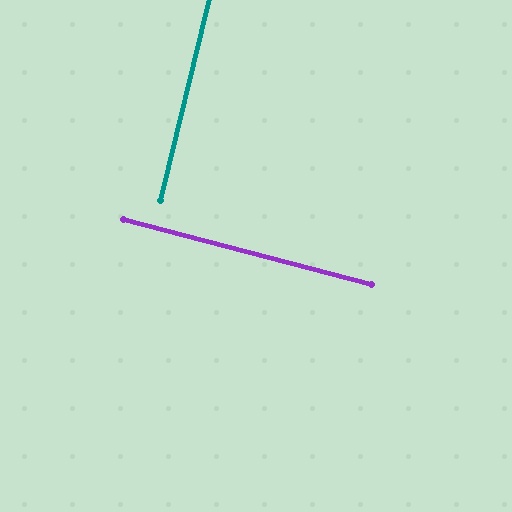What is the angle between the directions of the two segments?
Approximately 89 degrees.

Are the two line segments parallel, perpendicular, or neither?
Perpendicular — they meet at approximately 89°.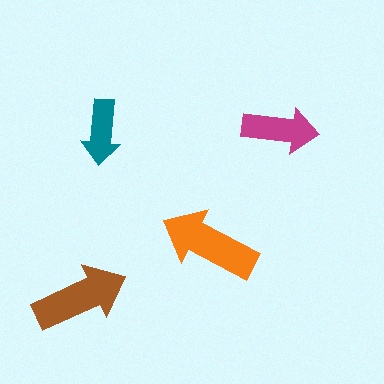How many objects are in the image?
There are 4 objects in the image.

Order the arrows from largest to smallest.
the orange one, the brown one, the magenta one, the teal one.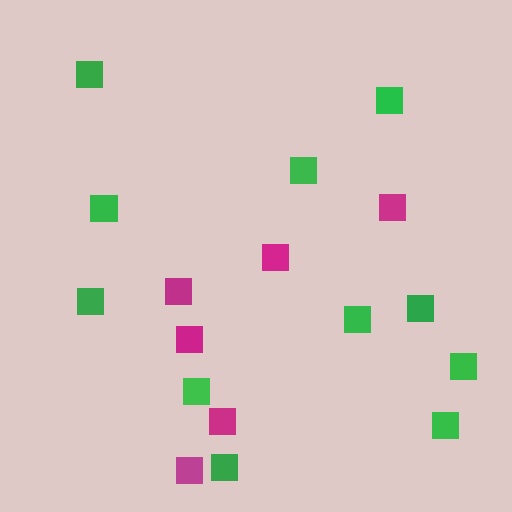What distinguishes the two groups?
There are 2 groups: one group of magenta squares (6) and one group of green squares (11).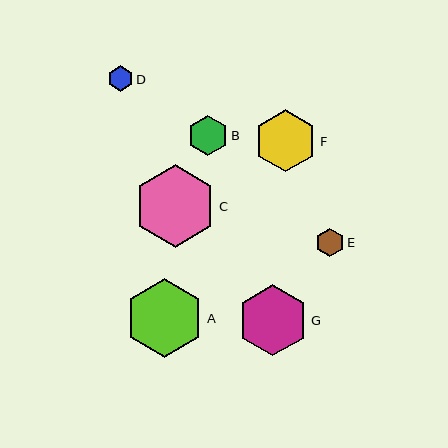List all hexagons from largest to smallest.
From largest to smallest: C, A, G, F, B, E, D.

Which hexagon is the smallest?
Hexagon D is the smallest with a size of approximately 25 pixels.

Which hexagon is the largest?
Hexagon C is the largest with a size of approximately 82 pixels.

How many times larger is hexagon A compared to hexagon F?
Hexagon A is approximately 1.3 times the size of hexagon F.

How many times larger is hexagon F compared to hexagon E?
Hexagon F is approximately 2.2 times the size of hexagon E.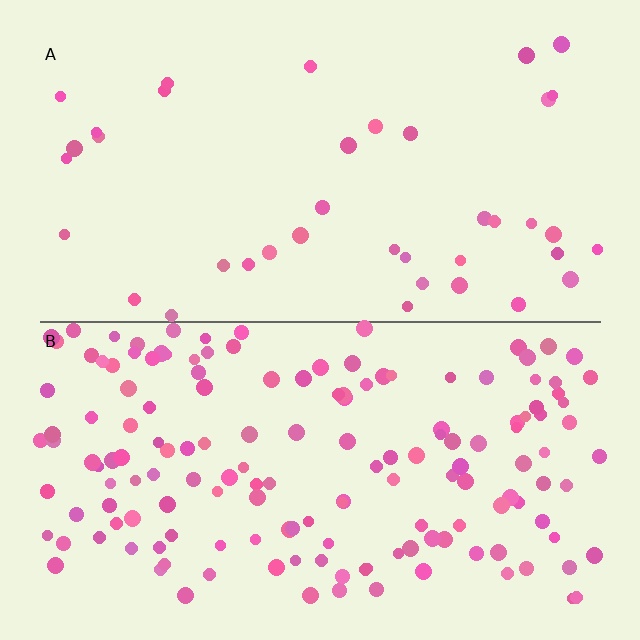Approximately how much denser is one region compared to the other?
Approximately 4.0× — region B over region A.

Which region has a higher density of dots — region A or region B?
B (the bottom).